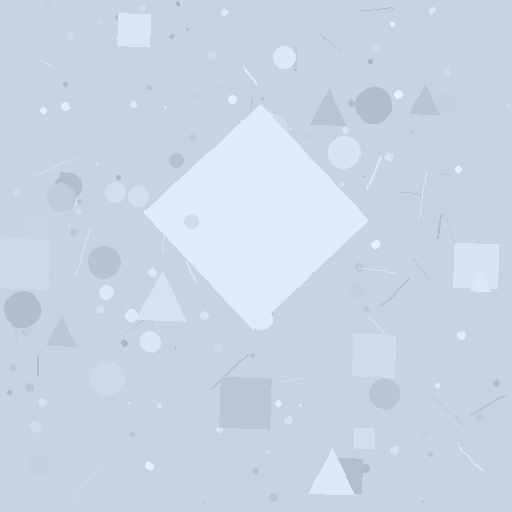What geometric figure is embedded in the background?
A diamond is embedded in the background.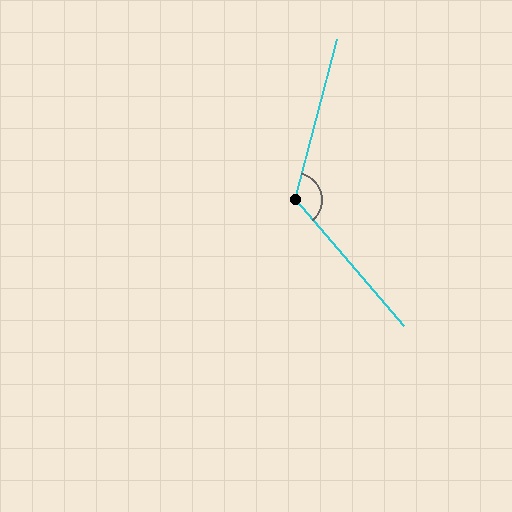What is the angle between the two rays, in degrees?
Approximately 124 degrees.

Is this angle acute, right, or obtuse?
It is obtuse.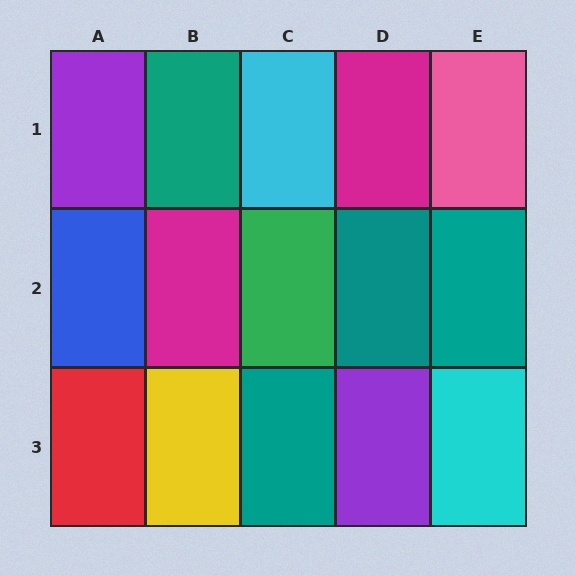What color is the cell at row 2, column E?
Teal.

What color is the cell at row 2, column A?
Blue.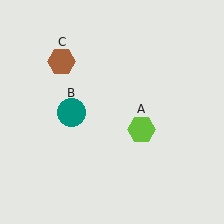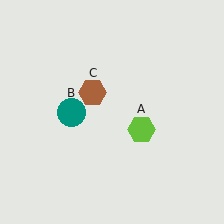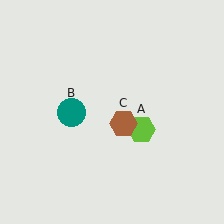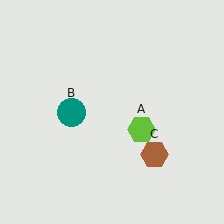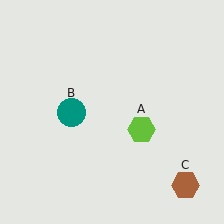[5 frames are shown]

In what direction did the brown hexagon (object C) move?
The brown hexagon (object C) moved down and to the right.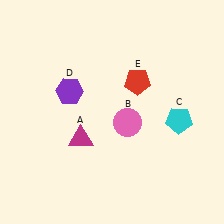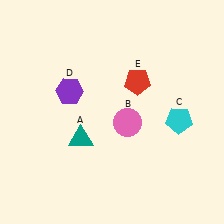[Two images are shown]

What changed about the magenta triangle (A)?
In Image 1, A is magenta. In Image 2, it changed to teal.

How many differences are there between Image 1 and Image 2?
There is 1 difference between the two images.